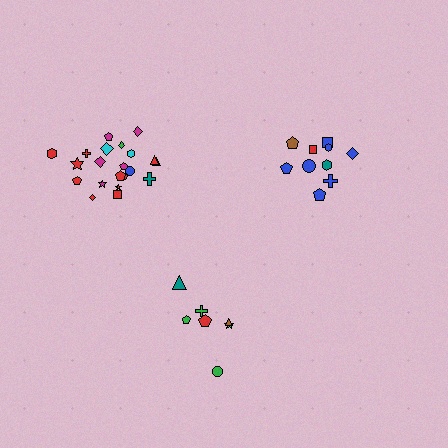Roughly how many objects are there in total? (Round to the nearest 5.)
Roughly 40 objects in total.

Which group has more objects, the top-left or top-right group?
The top-left group.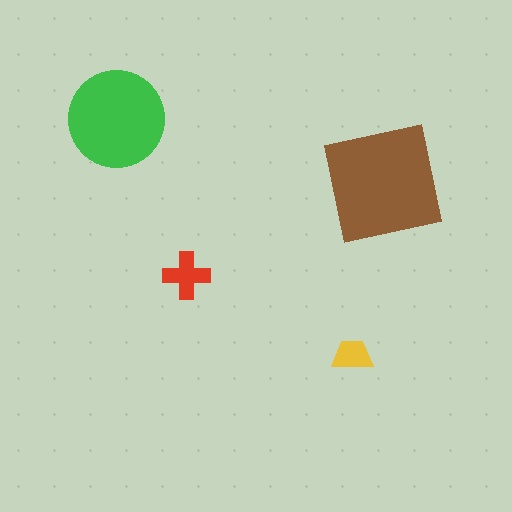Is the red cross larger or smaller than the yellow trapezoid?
Larger.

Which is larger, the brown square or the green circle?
The brown square.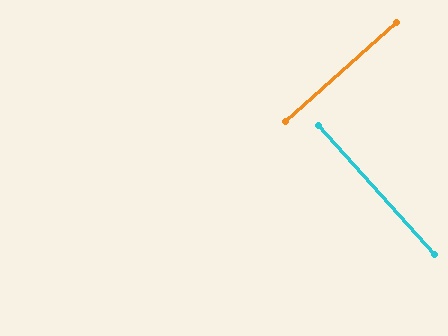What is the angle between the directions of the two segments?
Approximately 90 degrees.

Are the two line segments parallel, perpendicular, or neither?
Perpendicular — they meet at approximately 90°.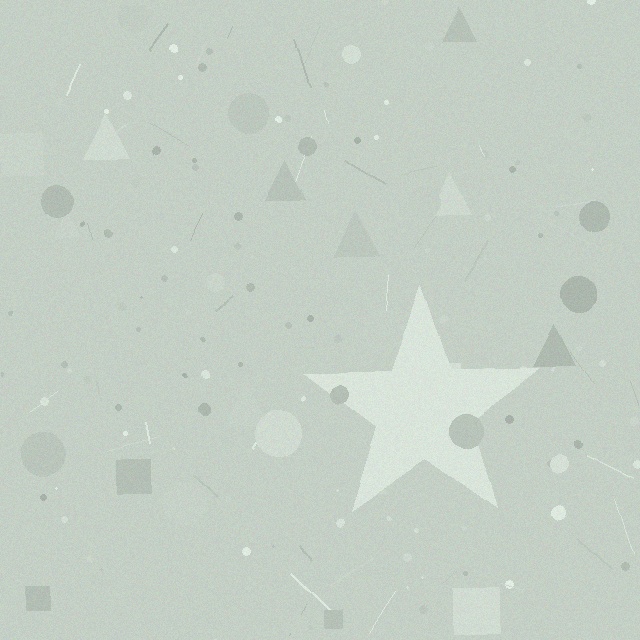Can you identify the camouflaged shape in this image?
The camouflaged shape is a star.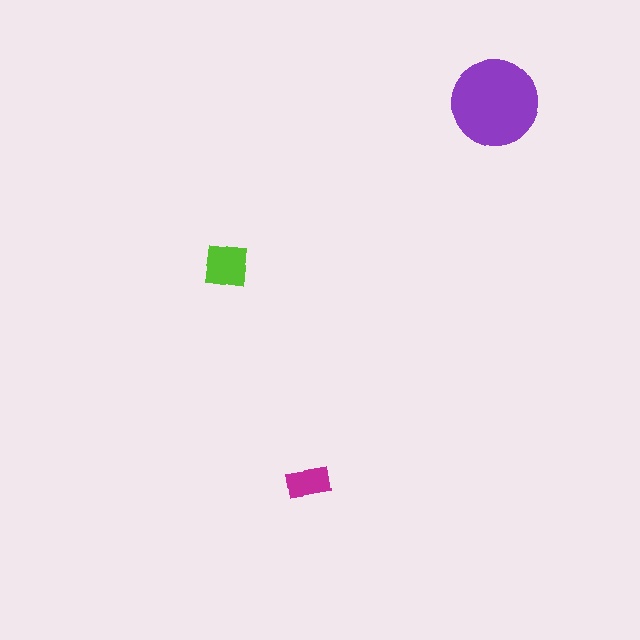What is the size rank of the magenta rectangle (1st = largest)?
3rd.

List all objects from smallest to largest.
The magenta rectangle, the lime square, the purple circle.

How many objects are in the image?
There are 3 objects in the image.